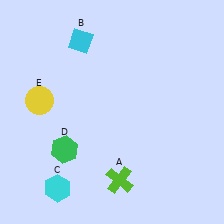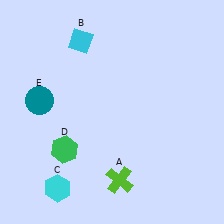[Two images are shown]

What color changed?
The circle (E) changed from yellow in Image 1 to teal in Image 2.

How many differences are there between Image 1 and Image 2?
There is 1 difference between the two images.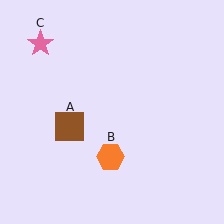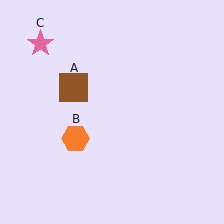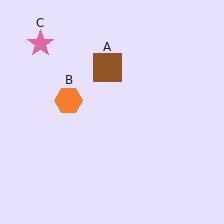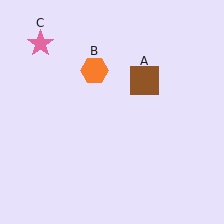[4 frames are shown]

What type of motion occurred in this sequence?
The brown square (object A), orange hexagon (object B) rotated clockwise around the center of the scene.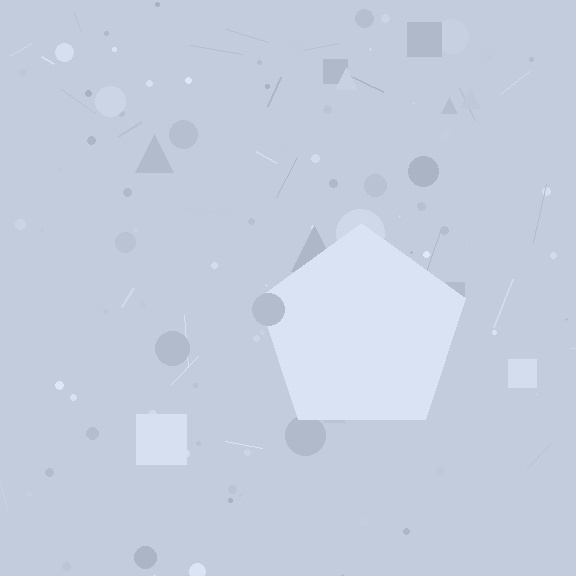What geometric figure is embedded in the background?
A pentagon is embedded in the background.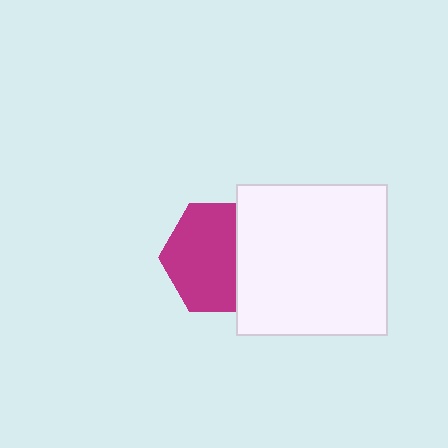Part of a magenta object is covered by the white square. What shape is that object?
It is a hexagon.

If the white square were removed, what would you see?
You would see the complete magenta hexagon.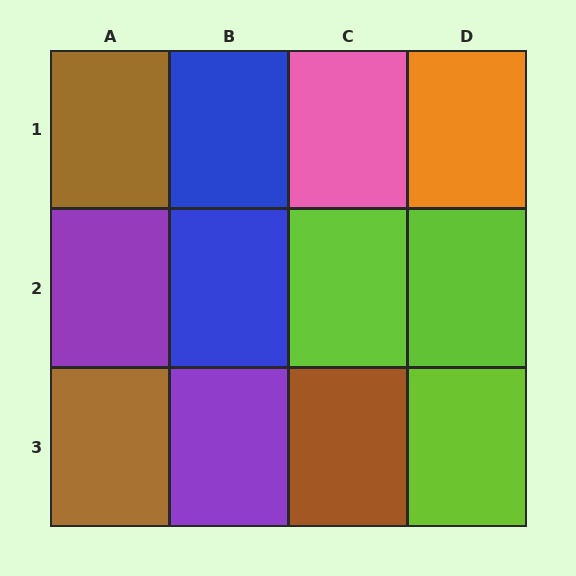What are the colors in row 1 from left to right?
Brown, blue, pink, orange.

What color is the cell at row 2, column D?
Lime.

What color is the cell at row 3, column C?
Brown.